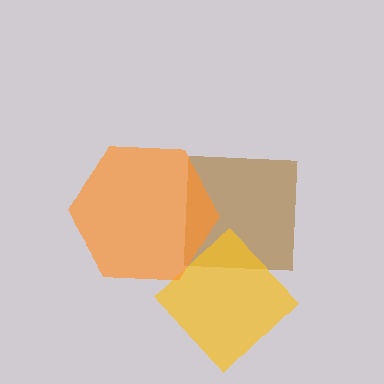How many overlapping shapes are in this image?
There are 3 overlapping shapes in the image.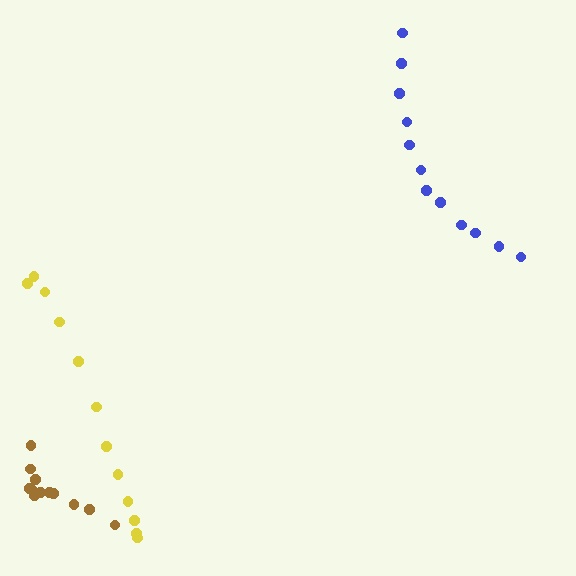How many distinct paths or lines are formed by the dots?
There are 3 distinct paths.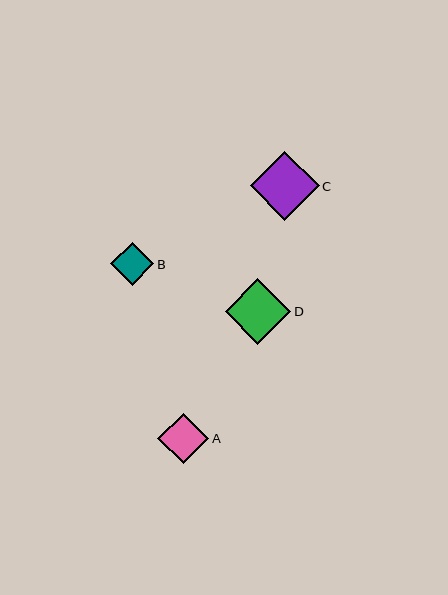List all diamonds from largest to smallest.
From largest to smallest: C, D, A, B.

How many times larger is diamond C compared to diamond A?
Diamond C is approximately 1.4 times the size of diamond A.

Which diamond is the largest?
Diamond C is the largest with a size of approximately 69 pixels.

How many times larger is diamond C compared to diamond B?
Diamond C is approximately 1.6 times the size of diamond B.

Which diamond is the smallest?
Diamond B is the smallest with a size of approximately 43 pixels.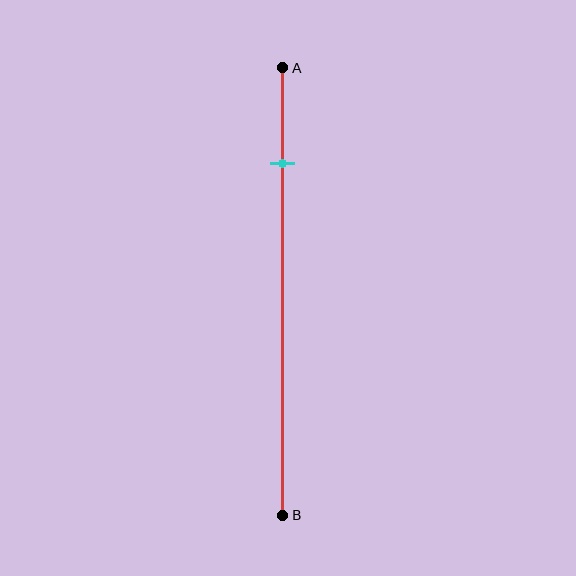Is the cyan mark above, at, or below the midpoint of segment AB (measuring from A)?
The cyan mark is above the midpoint of segment AB.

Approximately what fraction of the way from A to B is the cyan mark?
The cyan mark is approximately 20% of the way from A to B.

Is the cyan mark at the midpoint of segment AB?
No, the mark is at about 20% from A, not at the 50% midpoint.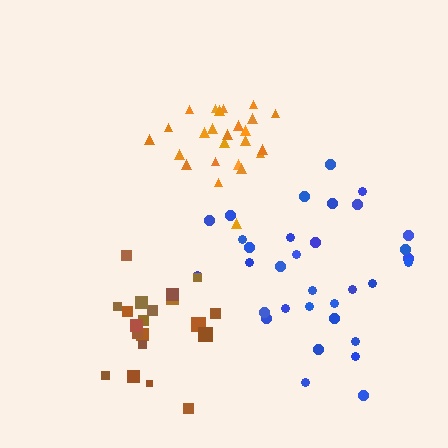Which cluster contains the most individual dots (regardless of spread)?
Blue (33).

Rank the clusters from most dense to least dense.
orange, brown, blue.